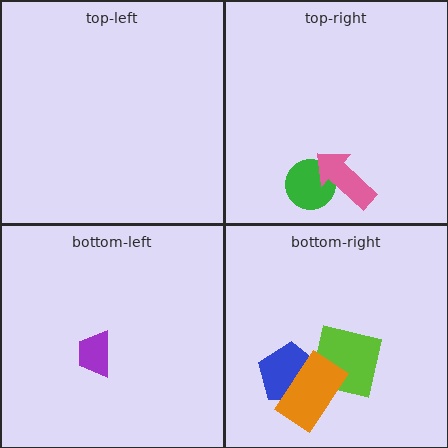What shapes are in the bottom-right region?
The blue pentagon, the lime square, the orange rectangle.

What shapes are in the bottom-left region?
The purple trapezoid.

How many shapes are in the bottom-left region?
1.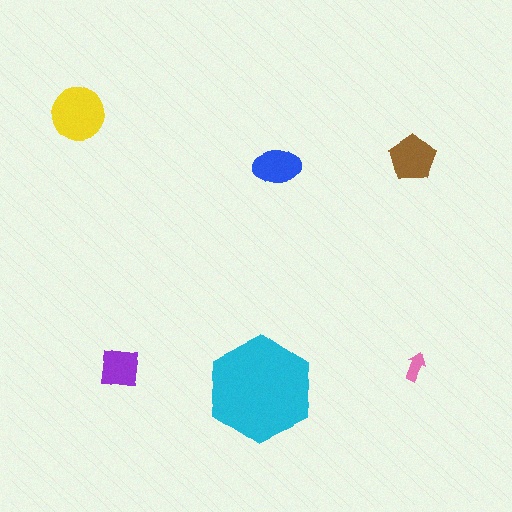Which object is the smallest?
The pink arrow.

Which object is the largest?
The cyan hexagon.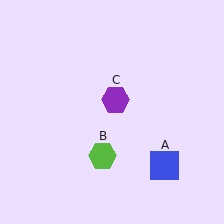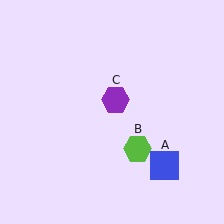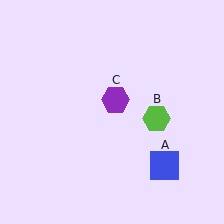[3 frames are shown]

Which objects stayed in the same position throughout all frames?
Blue square (object A) and purple hexagon (object C) remained stationary.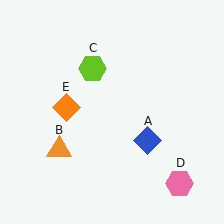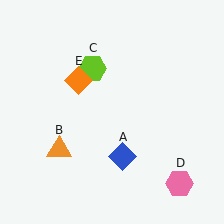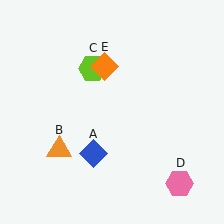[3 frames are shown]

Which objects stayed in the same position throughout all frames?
Orange triangle (object B) and lime hexagon (object C) and pink hexagon (object D) remained stationary.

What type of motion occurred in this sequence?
The blue diamond (object A), orange diamond (object E) rotated clockwise around the center of the scene.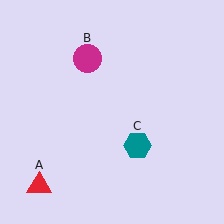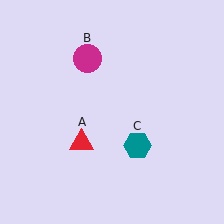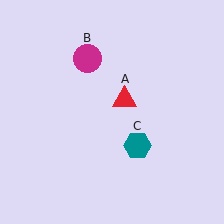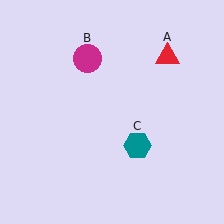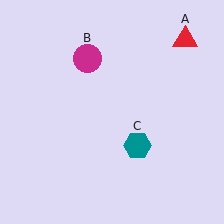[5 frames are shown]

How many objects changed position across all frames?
1 object changed position: red triangle (object A).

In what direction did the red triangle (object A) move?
The red triangle (object A) moved up and to the right.